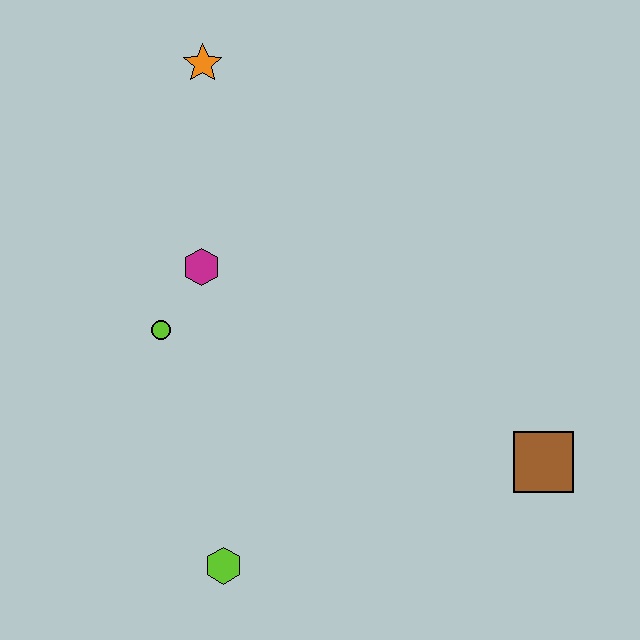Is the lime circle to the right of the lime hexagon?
No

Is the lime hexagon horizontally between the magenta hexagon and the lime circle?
No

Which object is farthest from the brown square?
The orange star is farthest from the brown square.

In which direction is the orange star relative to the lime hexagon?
The orange star is above the lime hexagon.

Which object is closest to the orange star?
The magenta hexagon is closest to the orange star.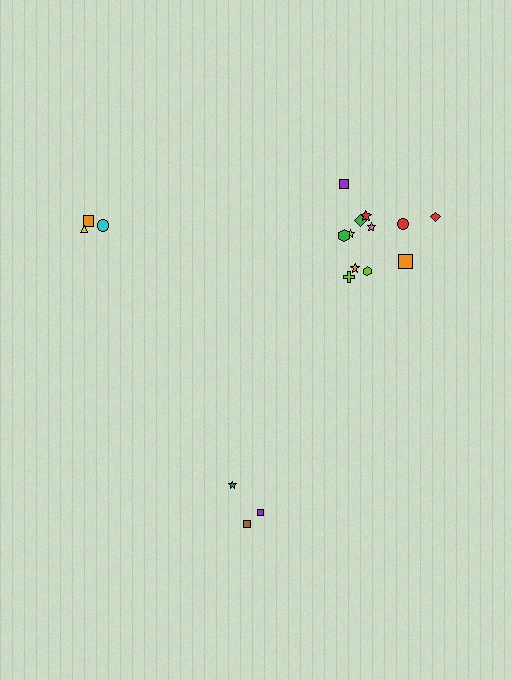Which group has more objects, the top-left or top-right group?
The top-right group.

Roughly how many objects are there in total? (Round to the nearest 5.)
Roughly 20 objects in total.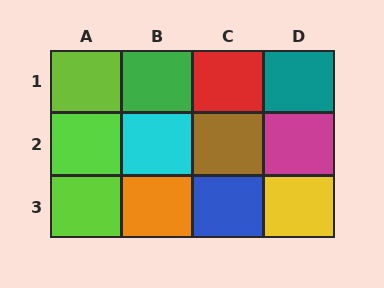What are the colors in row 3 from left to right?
Lime, orange, blue, yellow.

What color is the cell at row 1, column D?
Teal.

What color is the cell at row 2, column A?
Lime.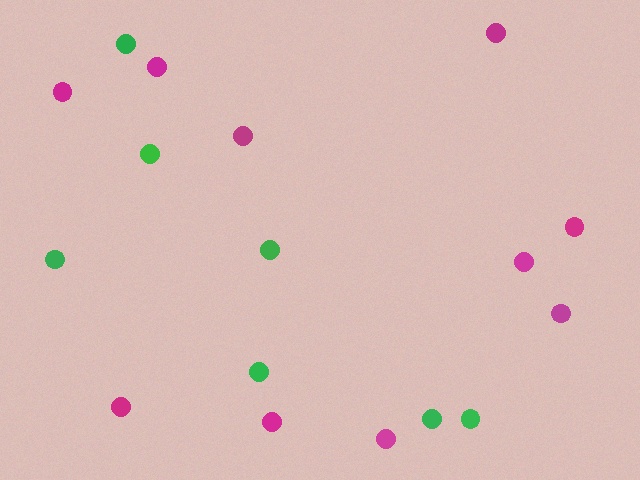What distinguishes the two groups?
There are 2 groups: one group of green circles (7) and one group of magenta circles (10).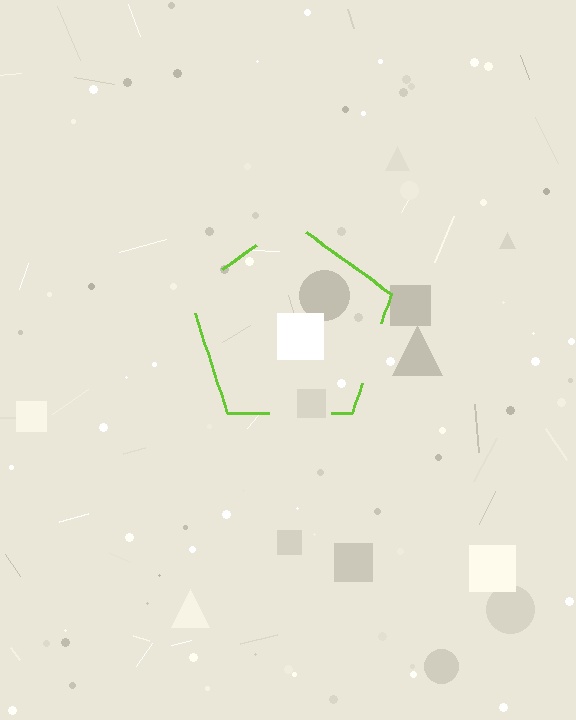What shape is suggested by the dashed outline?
The dashed outline suggests a pentagon.